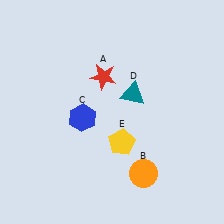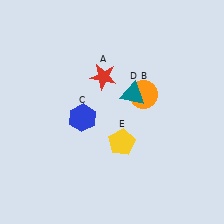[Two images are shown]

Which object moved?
The orange circle (B) moved up.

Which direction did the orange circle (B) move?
The orange circle (B) moved up.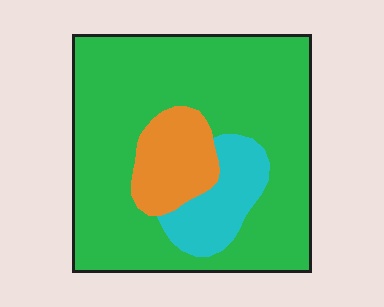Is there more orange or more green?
Green.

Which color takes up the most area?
Green, at roughly 75%.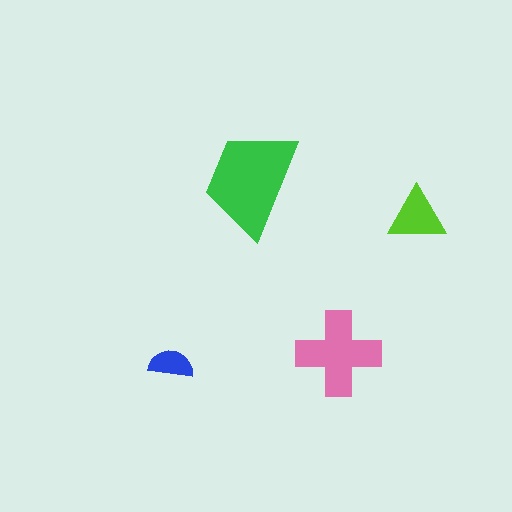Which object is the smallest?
The blue semicircle.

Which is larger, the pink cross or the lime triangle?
The pink cross.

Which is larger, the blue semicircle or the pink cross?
The pink cross.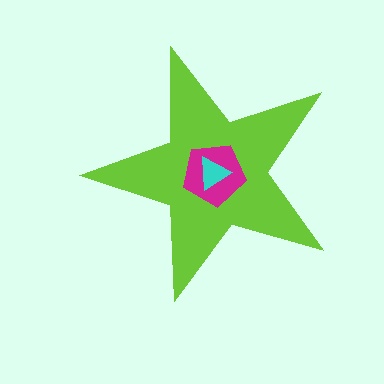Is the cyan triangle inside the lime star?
Yes.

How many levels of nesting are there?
3.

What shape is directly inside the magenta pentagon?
The cyan triangle.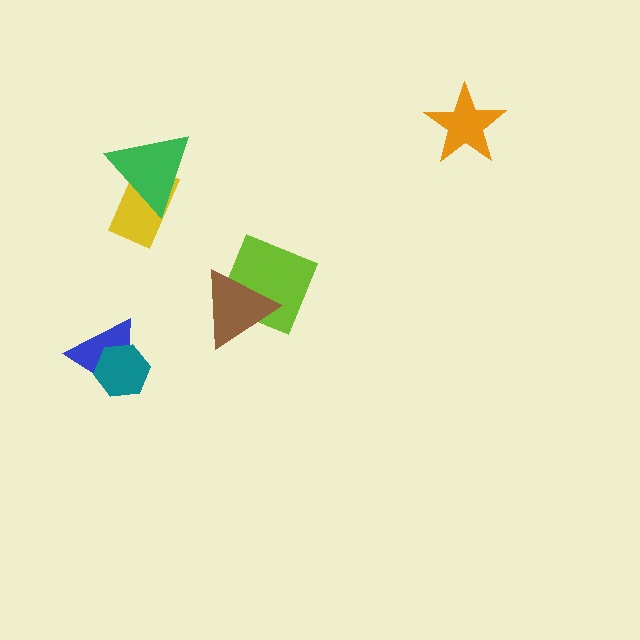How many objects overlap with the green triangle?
1 object overlaps with the green triangle.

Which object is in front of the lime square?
The brown triangle is in front of the lime square.